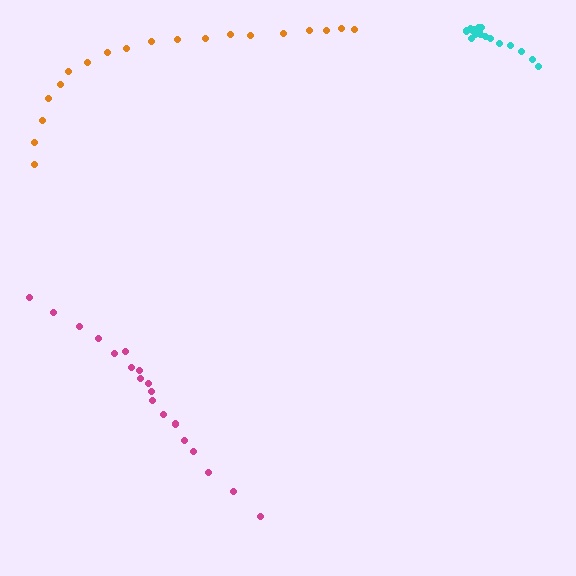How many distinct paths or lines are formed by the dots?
There are 3 distinct paths.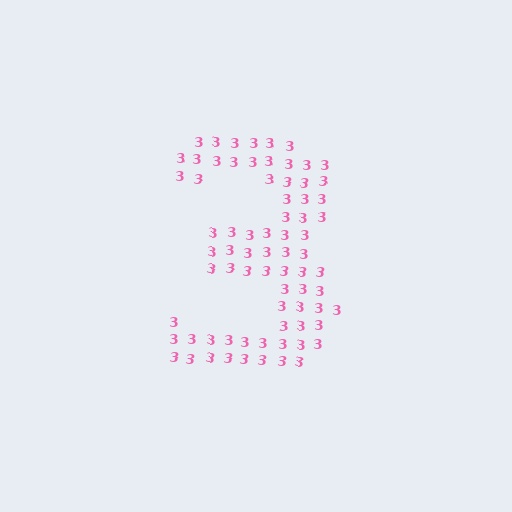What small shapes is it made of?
It is made of small digit 3's.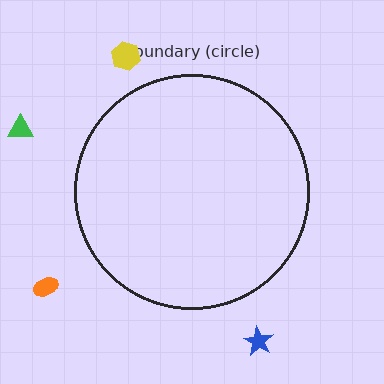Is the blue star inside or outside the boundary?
Outside.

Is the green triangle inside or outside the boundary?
Outside.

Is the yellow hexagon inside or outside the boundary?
Outside.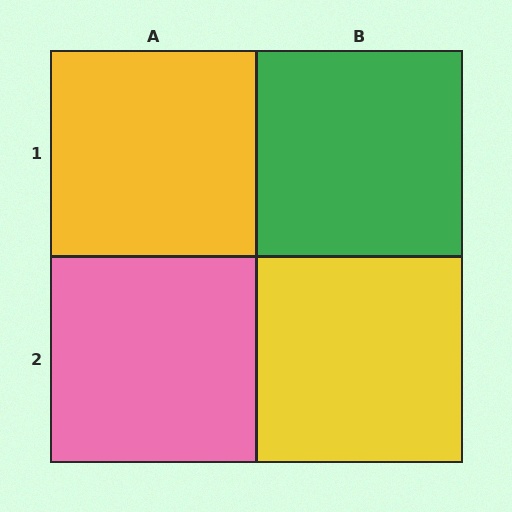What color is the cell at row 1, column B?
Green.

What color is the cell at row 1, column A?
Yellow.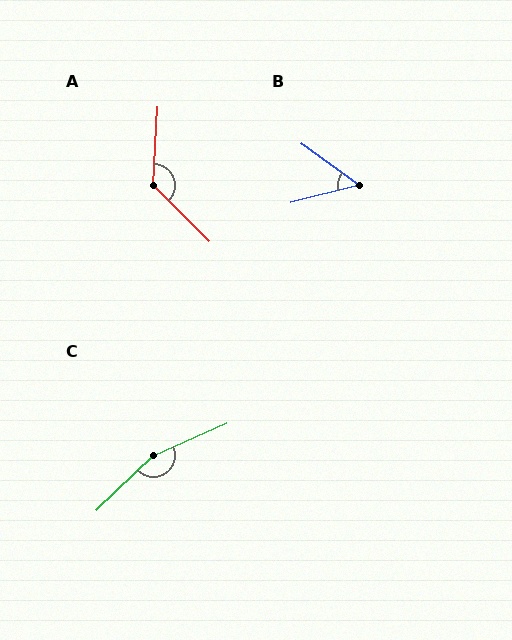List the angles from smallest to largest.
B (50°), A (132°), C (160°).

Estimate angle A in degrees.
Approximately 132 degrees.